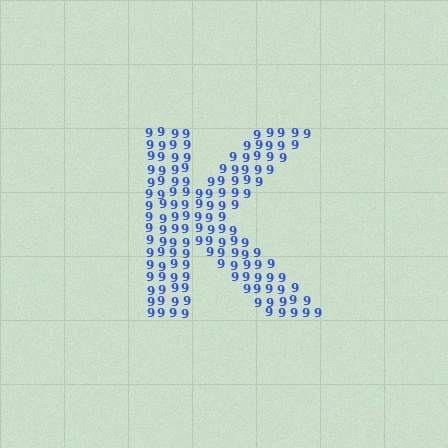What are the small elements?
The small elements are digit 9's.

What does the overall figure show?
The overall figure shows the letter K.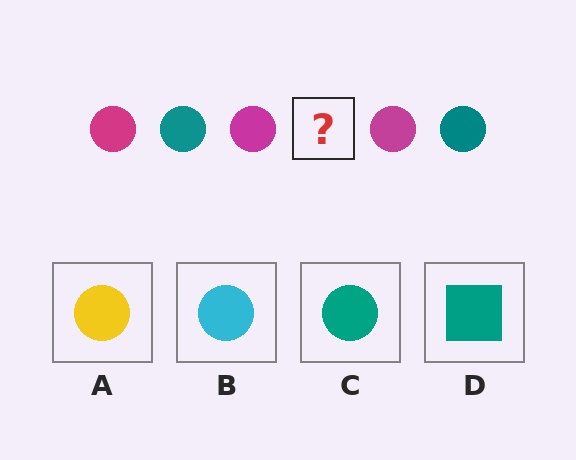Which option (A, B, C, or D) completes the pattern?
C.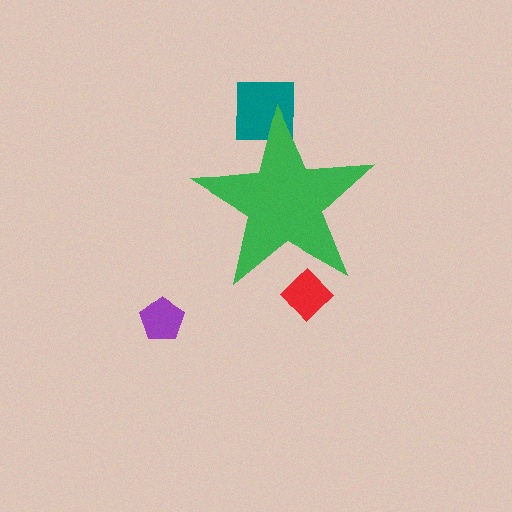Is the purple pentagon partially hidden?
No, the purple pentagon is fully visible.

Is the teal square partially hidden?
Yes, the teal square is partially hidden behind the green star.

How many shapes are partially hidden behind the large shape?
2 shapes are partially hidden.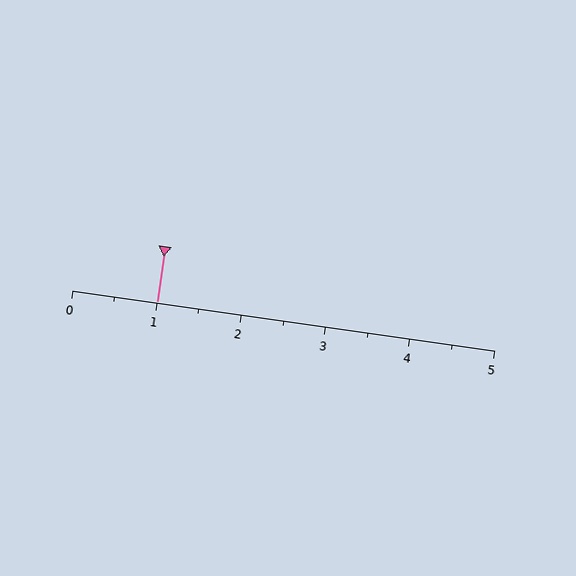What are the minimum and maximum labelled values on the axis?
The axis runs from 0 to 5.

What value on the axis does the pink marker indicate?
The marker indicates approximately 1.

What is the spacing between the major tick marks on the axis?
The major ticks are spaced 1 apart.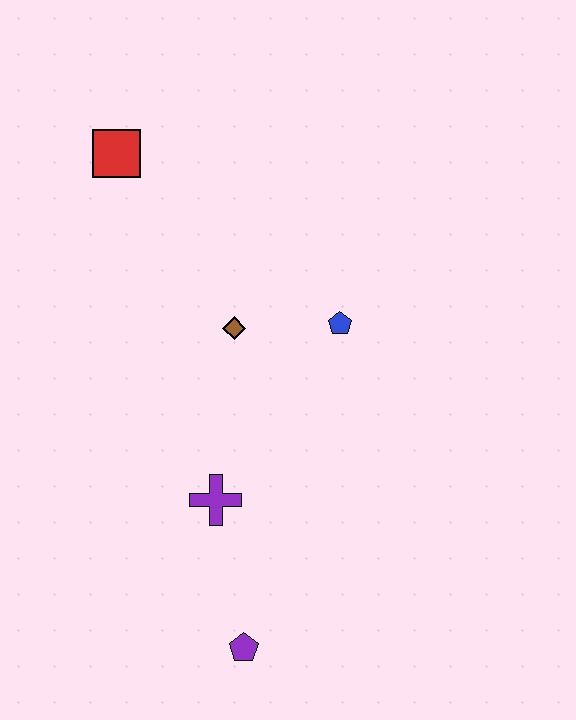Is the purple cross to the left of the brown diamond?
Yes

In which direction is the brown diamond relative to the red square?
The brown diamond is below the red square.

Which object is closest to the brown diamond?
The blue pentagon is closest to the brown diamond.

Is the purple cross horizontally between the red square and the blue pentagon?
Yes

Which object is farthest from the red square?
The purple pentagon is farthest from the red square.